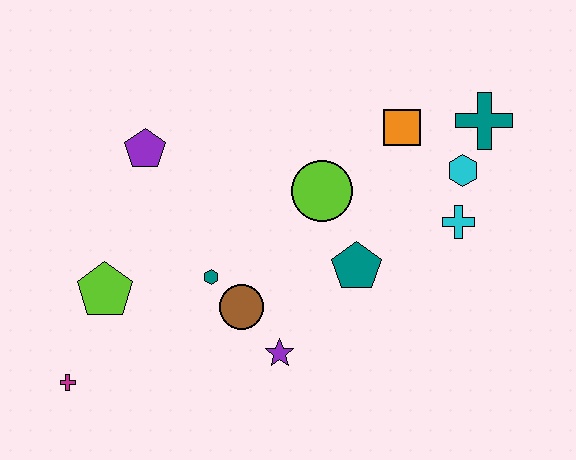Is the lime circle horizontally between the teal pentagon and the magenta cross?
Yes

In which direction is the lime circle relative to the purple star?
The lime circle is above the purple star.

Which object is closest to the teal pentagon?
The lime circle is closest to the teal pentagon.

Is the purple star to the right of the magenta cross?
Yes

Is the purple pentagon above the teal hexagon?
Yes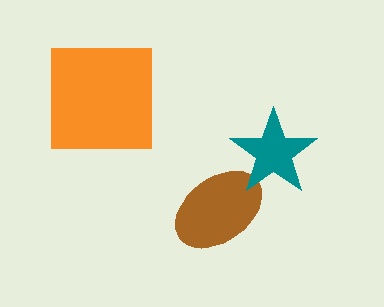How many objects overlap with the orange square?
0 objects overlap with the orange square.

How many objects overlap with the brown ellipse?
1 object overlaps with the brown ellipse.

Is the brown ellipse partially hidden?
Yes, it is partially covered by another shape.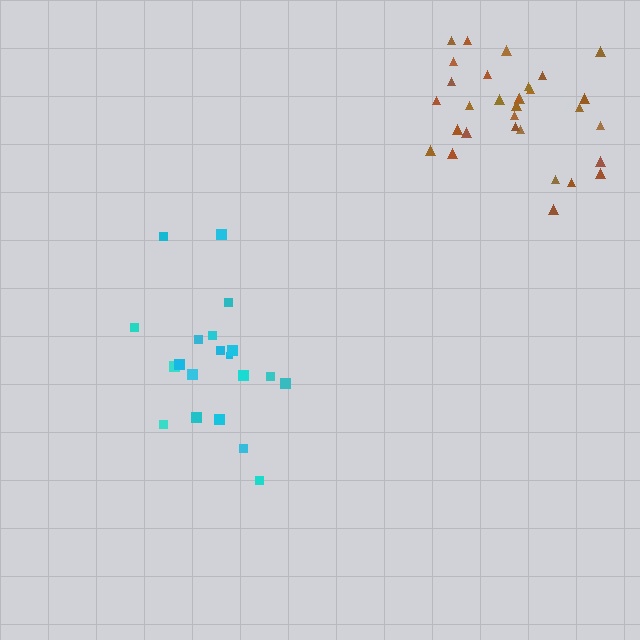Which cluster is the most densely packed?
Brown.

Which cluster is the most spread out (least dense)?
Cyan.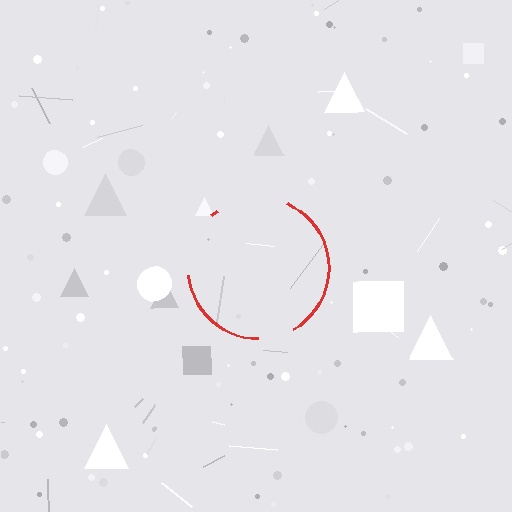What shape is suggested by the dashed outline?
The dashed outline suggests a circle.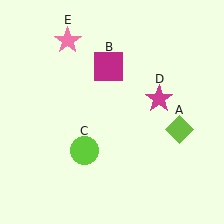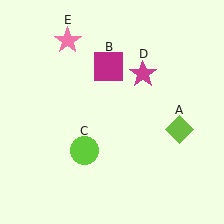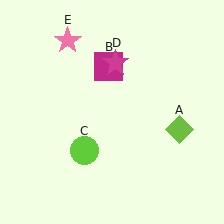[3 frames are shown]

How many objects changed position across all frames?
1 object changed position: magenta star (object D).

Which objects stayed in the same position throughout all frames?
Lime diamond (object A) and magenta square (object B) and lime circle (object C) and pink star (object E) remained stationary.